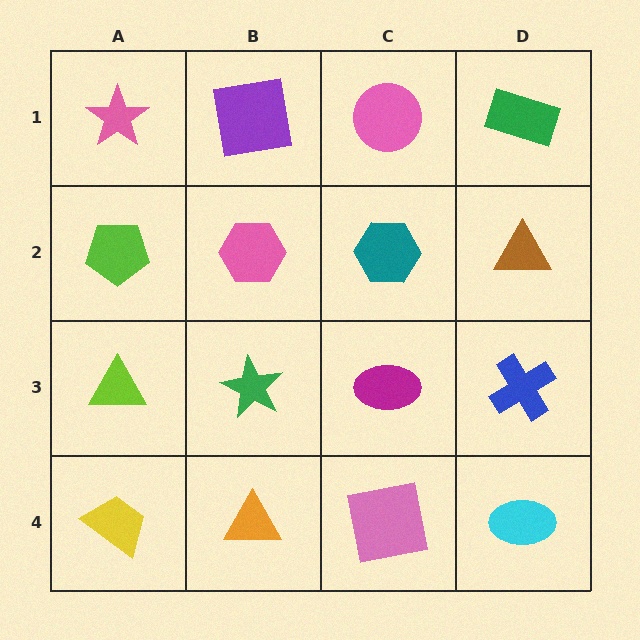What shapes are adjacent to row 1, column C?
A teal hexagon (row 2, column C), a purple square (row 1, column B), a green rectangle (row 1, column D).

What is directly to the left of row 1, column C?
A purple square.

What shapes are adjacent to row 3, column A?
A lime pentagon (row 2, column A), a yellow trapezoid (row 4, column A), a green star (row 3, column B).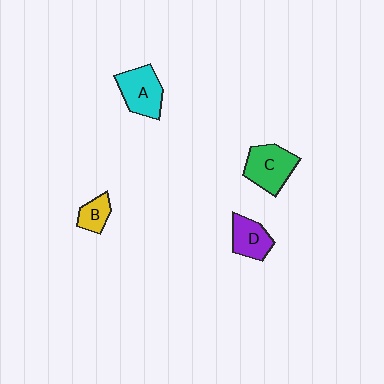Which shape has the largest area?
Shape C (green).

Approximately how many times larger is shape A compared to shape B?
Approximately 1.9 times.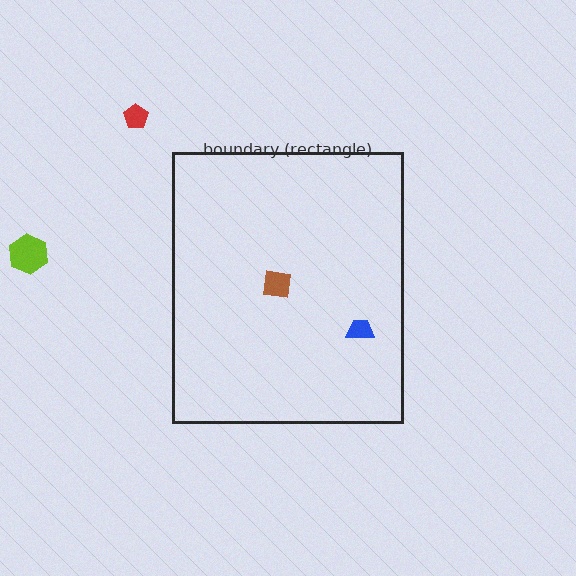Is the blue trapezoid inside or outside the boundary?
Inside.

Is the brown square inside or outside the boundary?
Inside.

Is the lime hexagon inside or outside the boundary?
Outside.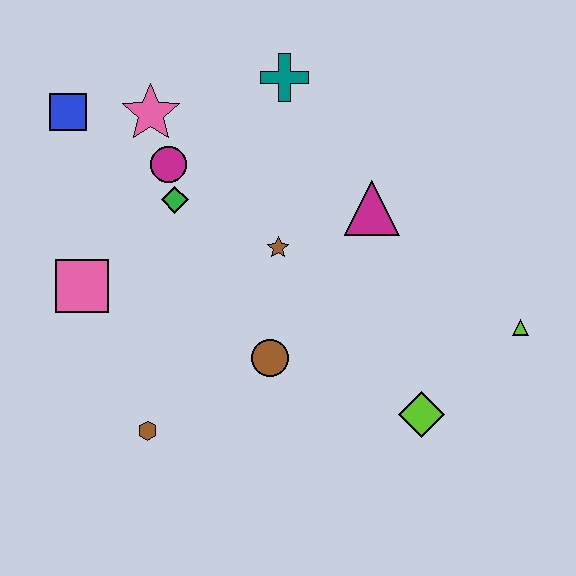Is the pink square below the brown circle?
No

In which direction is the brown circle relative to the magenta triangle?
The brown circle is below the magenta triangle.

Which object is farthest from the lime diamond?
The blue square is farthest from the lime diamond.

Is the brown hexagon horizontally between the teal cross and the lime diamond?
No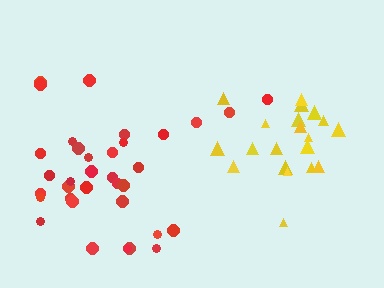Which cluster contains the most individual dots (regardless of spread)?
Red (35).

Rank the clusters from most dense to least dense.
yellow, red.